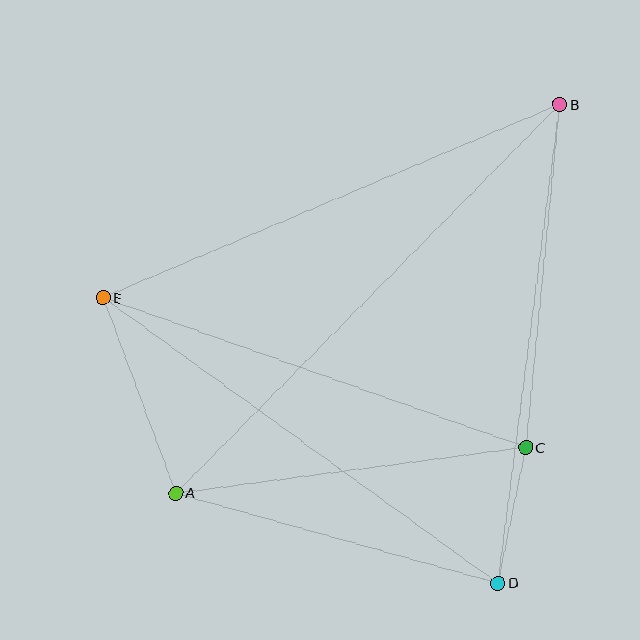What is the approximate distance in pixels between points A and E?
The distance between A and E is approximately 208 pixels.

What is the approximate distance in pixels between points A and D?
The distance between A and D is approximately 335 pixels.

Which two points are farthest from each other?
Points A and B are farthest from each other.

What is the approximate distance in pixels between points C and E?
The distance between C and E is approximately 448 pixels.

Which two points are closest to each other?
Points C and D are closest to each other.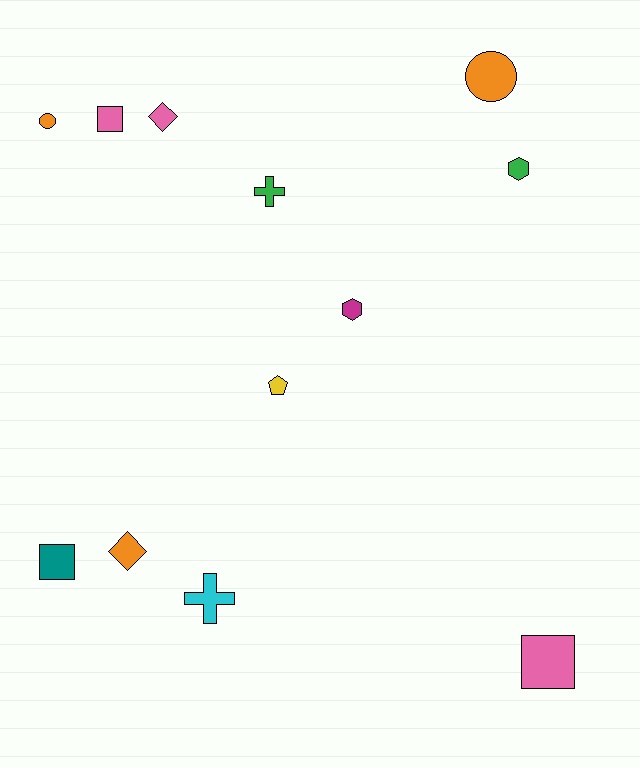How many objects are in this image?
There are 12 objects.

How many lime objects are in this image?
There are no lime objects.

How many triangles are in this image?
There are no triangles.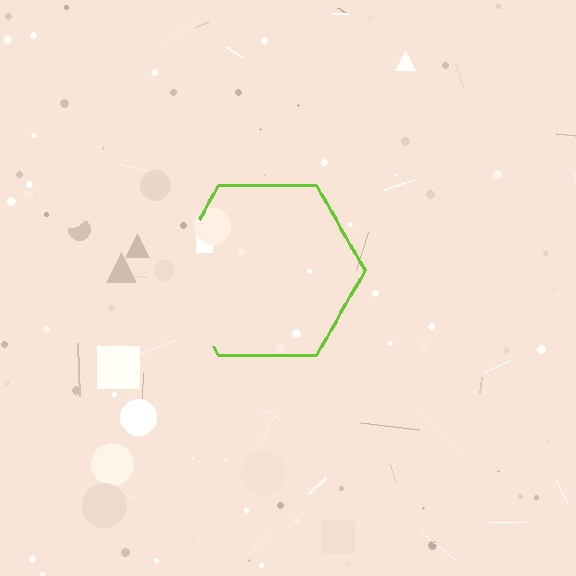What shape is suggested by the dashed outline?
The dashed outline suggests a hexagon.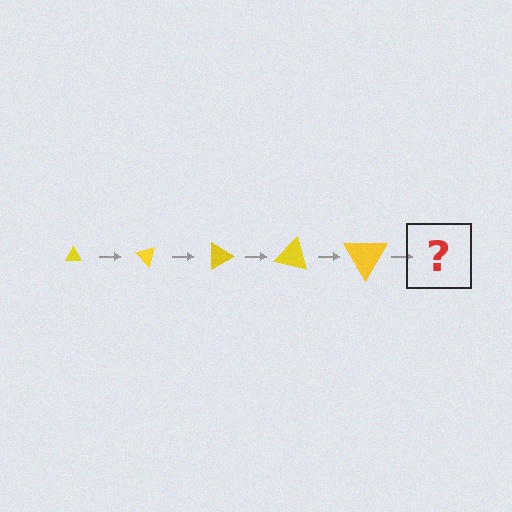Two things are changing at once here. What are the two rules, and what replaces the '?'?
The two rules are that the triangle grows larger each step and it rotates 45 degrees each step. The '?' should be a triangle, larger than the previous one and rotated 225 degrees from the start.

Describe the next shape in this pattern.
It should be a triangle, larger than the previous one and rotated 225 degrees from the start.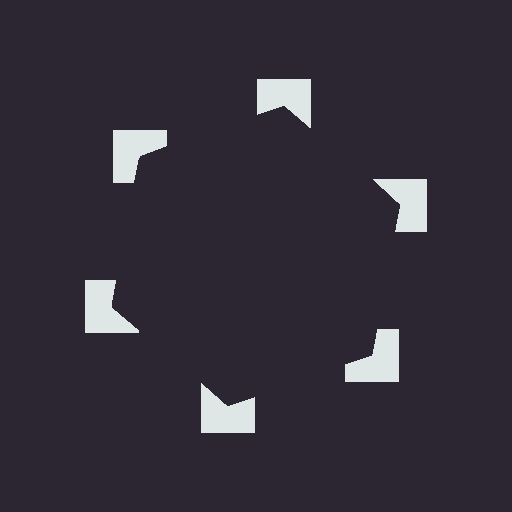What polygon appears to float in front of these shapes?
An illusory hexagon — its edges are inferred from the aligned wedge cuts in the notched squares, not physically drawn.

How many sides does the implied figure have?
6 sides.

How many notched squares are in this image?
There are 6 — one at each vertex of the illusory hexagon.